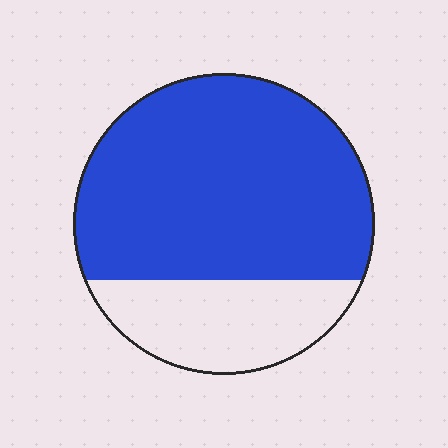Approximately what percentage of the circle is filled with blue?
Approximately 75%.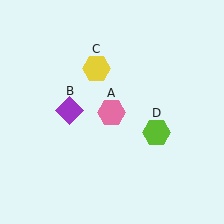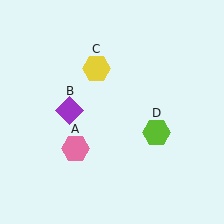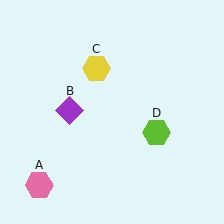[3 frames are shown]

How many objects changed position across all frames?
1 object changed position: pink hexagon (object A).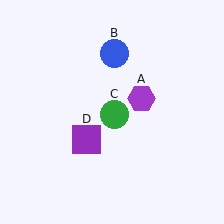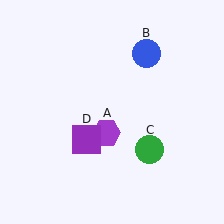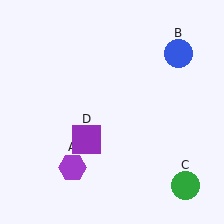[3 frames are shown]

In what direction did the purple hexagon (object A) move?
The purple hexagon (object A) moved down and to the left.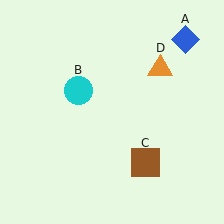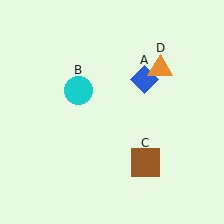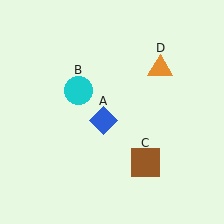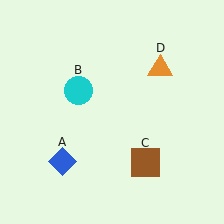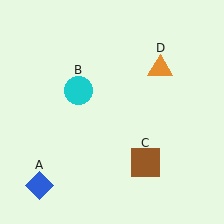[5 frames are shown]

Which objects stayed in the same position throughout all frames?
Cyan circle (object B) and brown square (object C) and orange triangle (object D) remained stationary.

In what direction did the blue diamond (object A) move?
The blue diamond (object A) moved down and to the left.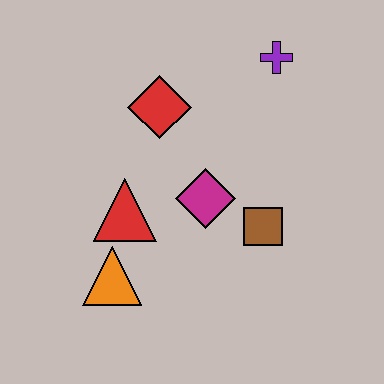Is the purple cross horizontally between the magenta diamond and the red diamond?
No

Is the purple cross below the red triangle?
No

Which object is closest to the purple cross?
The red diamond is closest to the purple cross.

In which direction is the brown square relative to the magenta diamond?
The brown square is to the right of the magenta diamond.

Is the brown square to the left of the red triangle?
No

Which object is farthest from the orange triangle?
The purple cross is farthest from the orange triangle.